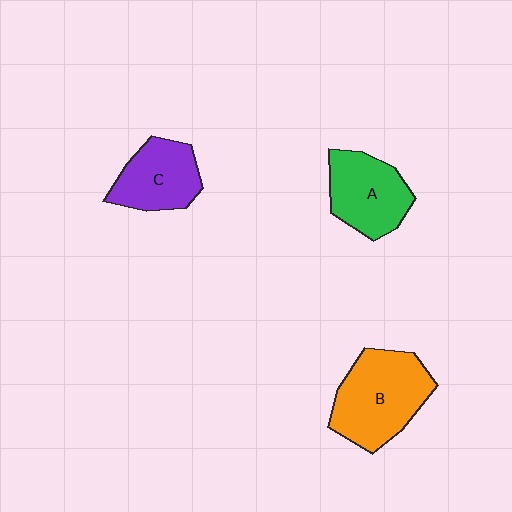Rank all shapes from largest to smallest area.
From largest to smallest: B (orange), A (green), C (purple).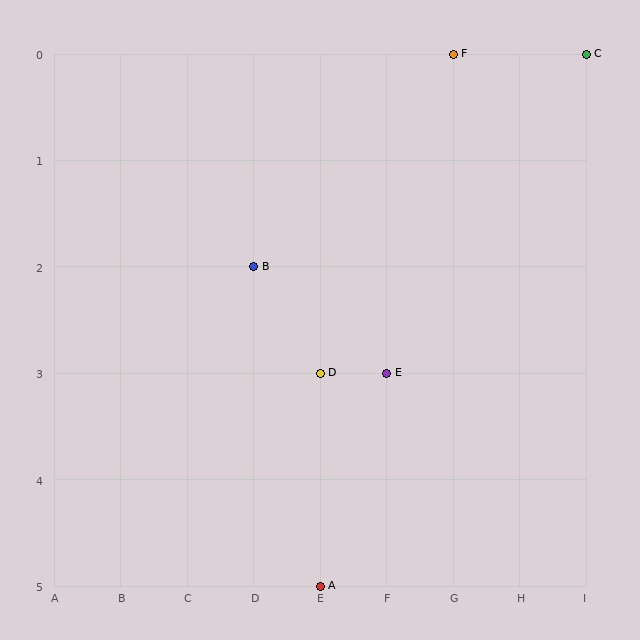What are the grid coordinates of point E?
Point E is at grid coordinates (F, 3).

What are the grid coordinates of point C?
Point C is at grid coordinates (I, 0).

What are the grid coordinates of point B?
Point B is at grid coordinates (D, 2).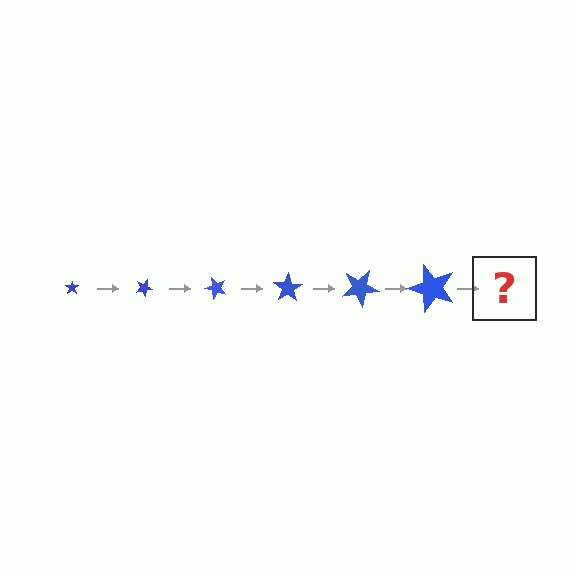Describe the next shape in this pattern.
It should be a star, larger than the previous one and rotated 150 degrees from the start.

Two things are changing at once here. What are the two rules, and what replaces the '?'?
The two rules are that the star grows larger each step and it rotates 25 degrees each step. The '?' should be a star, larger than the previous one and rotated 150 degrees from the start.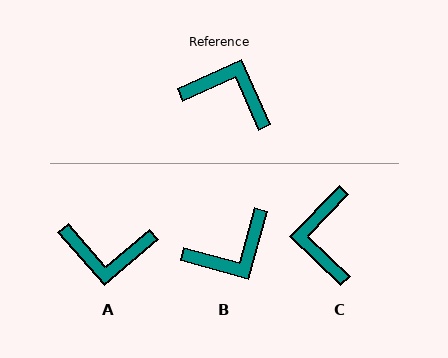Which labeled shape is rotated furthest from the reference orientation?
A, about 163 degrees away.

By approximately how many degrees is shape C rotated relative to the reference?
Approximately 112 degrees counter-clockwise.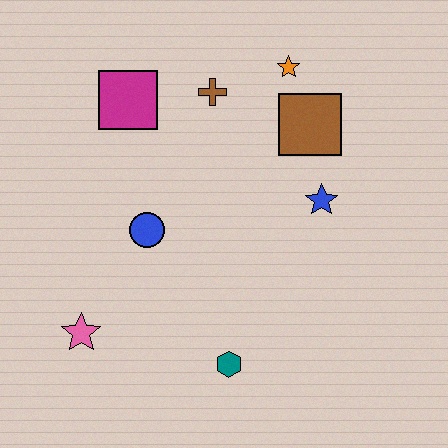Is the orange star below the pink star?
No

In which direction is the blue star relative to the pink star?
The blue star is to the right of the pink star.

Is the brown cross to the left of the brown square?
Yes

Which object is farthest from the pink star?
The orange star is farthest from the pink star.